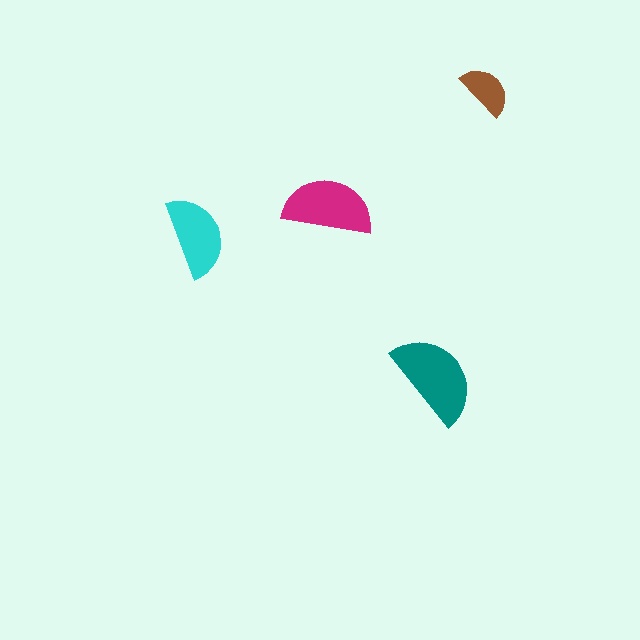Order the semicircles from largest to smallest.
the teal one, the magenta one, the cyan one, the brown one.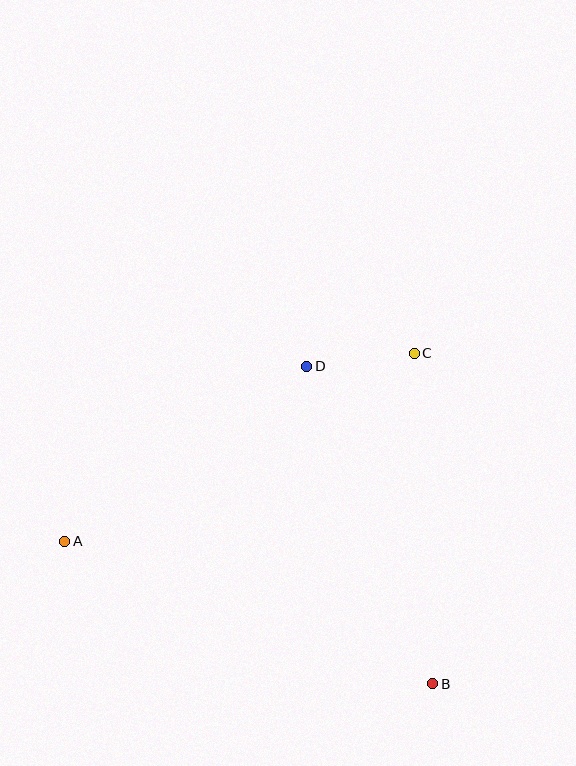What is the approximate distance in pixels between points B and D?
The distance between B and D is approximately 342 pixels.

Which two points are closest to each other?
Points C and D are closest to each other.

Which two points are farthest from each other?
Points A and C are farthest from each other.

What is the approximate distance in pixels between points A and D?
The distance between A and D is approximately 299 pixels.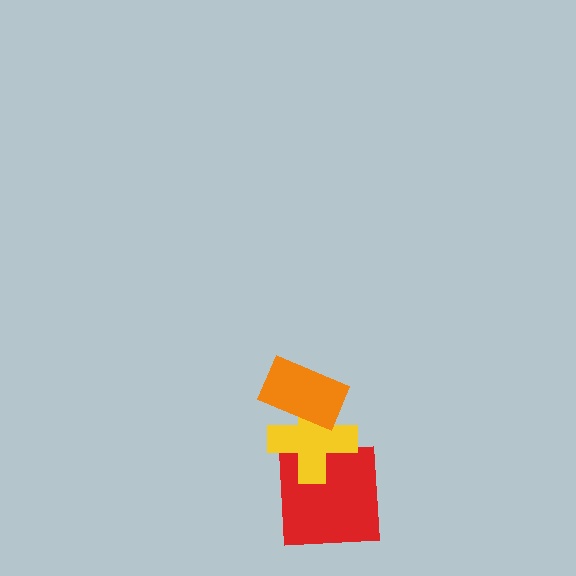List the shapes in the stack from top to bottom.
From top to bottom: the orange rectangle, the yellow cross, the red square.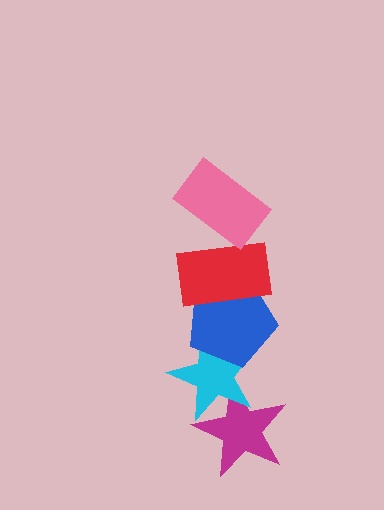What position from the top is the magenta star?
The magenta star is 5th from the top.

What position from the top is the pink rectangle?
The pink rectangle is 1st from the top.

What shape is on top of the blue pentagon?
The red rectangle is on top of the blue pentagon.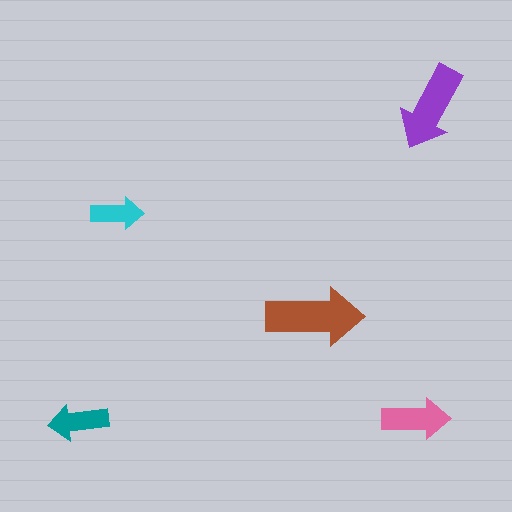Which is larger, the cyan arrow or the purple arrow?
The purple one.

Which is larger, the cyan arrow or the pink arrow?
The pink one.